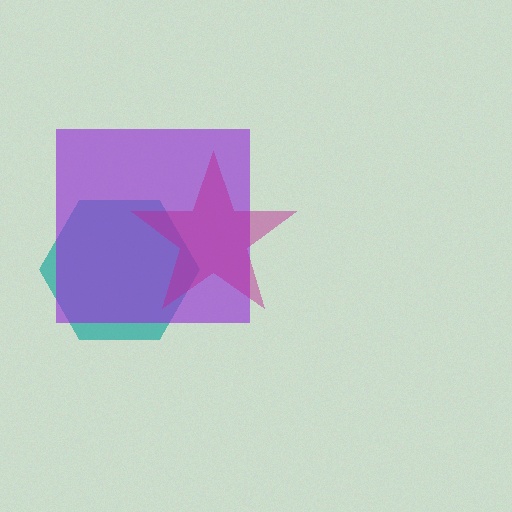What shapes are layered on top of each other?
The layered shapes are: a teal hexagon, a purple square, a magenta star.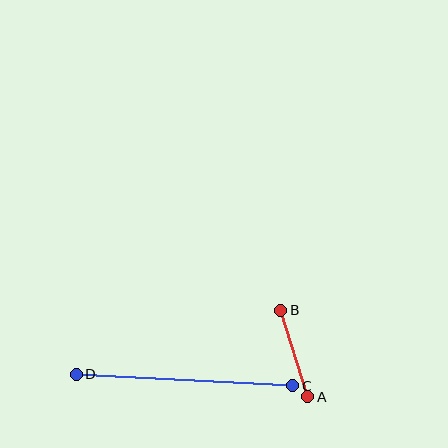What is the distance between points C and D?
The distance is approximately 217 pixels.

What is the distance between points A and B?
The distance is approximately 91 pixels.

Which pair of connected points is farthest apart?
Points C and D are farthest apart.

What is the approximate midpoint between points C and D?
The midpoint is at approximately (184, 380) pixels.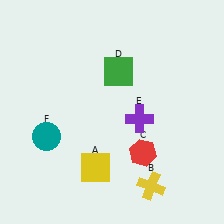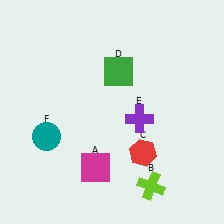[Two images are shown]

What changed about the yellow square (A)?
In Image 1, A is yellow. In Image 2, it changed to magenta.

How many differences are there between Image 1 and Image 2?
There are 2 differences between the two images.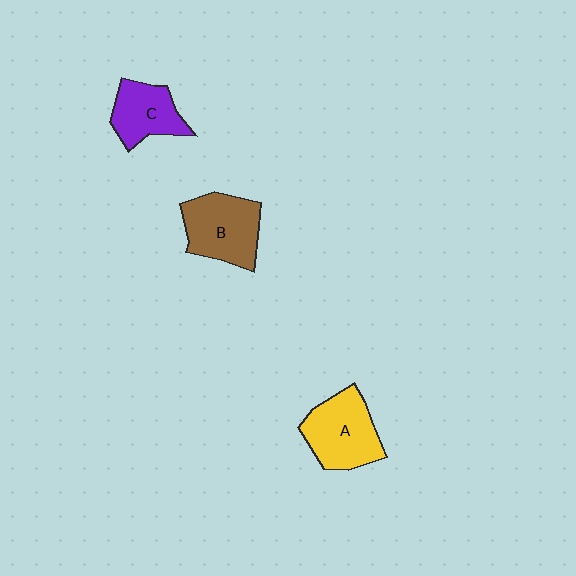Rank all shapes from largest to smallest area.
From largest to smallest: A (yellow), B (brown), C (purple).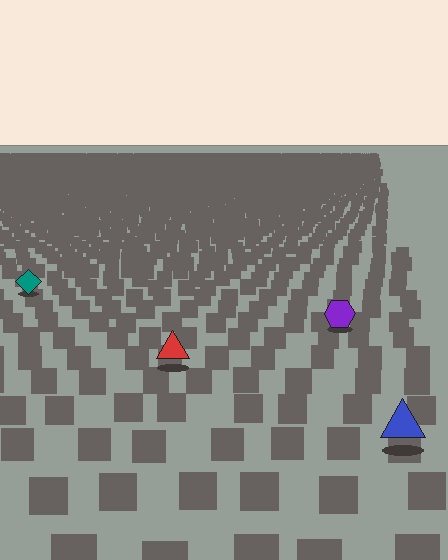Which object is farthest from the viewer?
The teal diamond is farthest from the viewer. It appears smaller and the ground texture around it is denser.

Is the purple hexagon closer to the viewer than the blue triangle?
No. The blue triangle is closer — you can tell from the texture gradient: the ground texture is coarser near it.